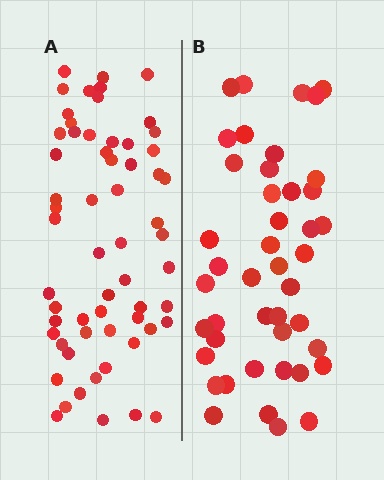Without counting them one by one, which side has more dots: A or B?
Region A (the left region) has more dots.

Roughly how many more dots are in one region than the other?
Region A has approximately 15 more dots than region B.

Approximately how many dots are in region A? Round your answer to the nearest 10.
About 60 dots.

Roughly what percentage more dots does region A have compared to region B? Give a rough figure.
About 35% more.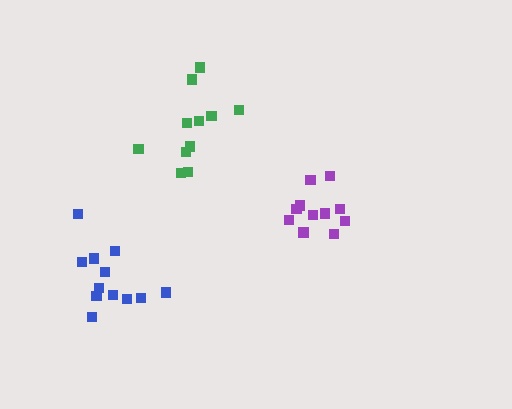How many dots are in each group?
Group 1: 11 dots, Group 2: 12 dots, Group 3: 11 dots (34 total).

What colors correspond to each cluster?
The clusters are colored: green, blue, purple.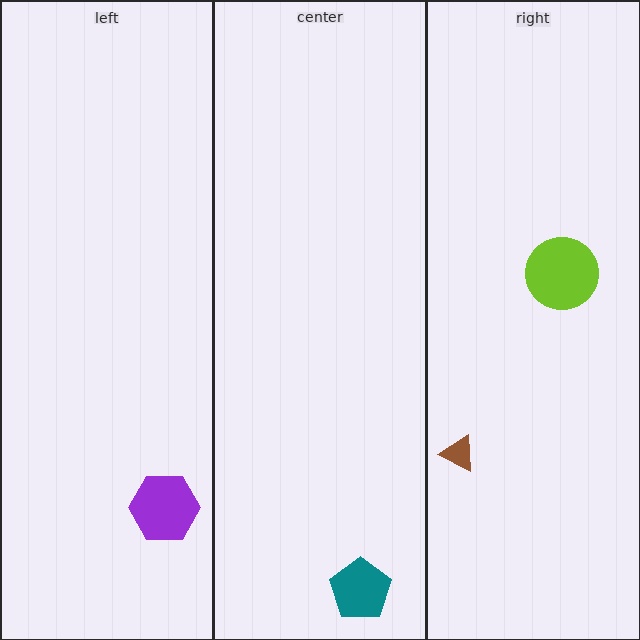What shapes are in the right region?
The lime circle, the brown triangle.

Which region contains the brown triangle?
The right region.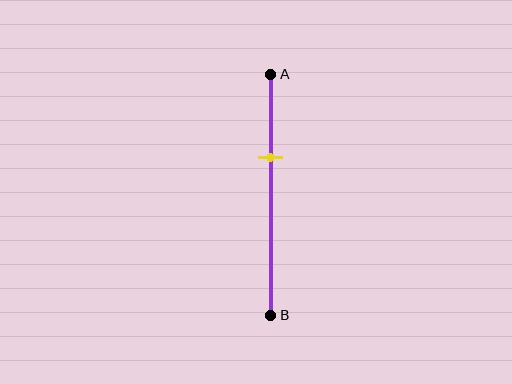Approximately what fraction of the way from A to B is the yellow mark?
The yellow mark is approximately 35% of the way from A to B.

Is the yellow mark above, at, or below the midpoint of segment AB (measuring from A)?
The yellow mark is above the midpoint of segment AB.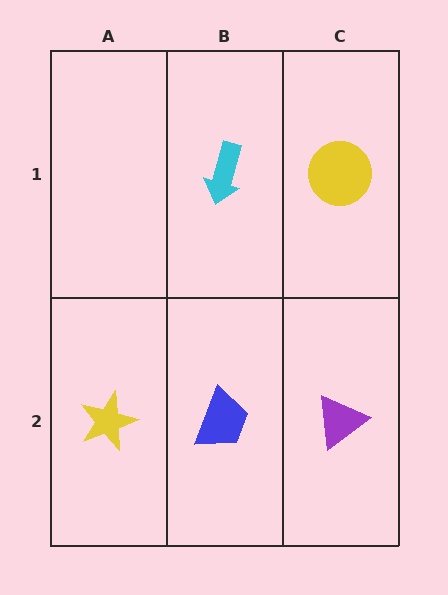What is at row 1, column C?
A yellow circle.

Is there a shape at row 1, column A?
No, that cell is empty.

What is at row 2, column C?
A purple triangle.